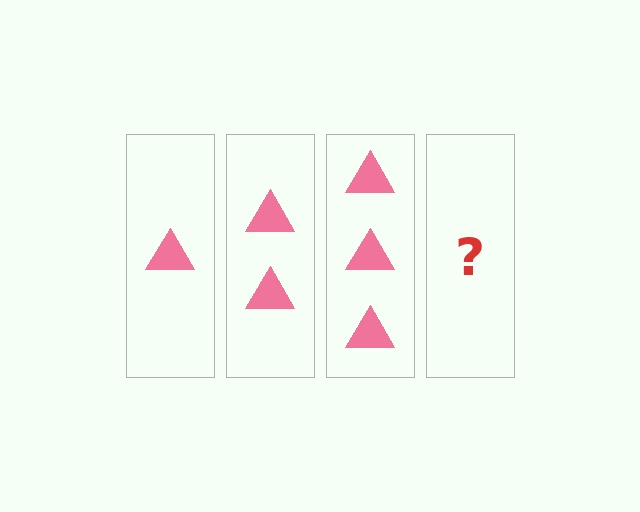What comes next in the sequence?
The next element should be 4 triangles.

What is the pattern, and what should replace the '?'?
The pattern is that each step adds one more triangle. The '?' should be 4 triangles.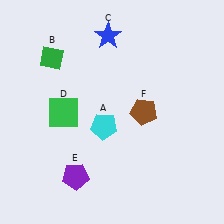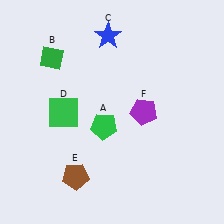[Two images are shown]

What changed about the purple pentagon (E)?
In Image 1, E is purple. In Image 2, it changed to brown.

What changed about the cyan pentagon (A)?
In Image 1, A is cyan. In Image 2, it changed to green.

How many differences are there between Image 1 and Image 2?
There are 3 differences between the two images.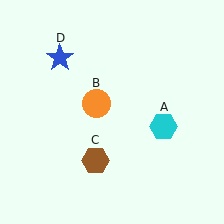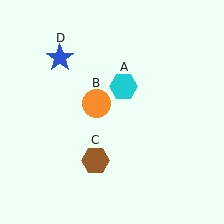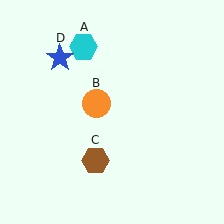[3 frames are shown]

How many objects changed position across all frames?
1 object changed position: cyan hexagon (object A).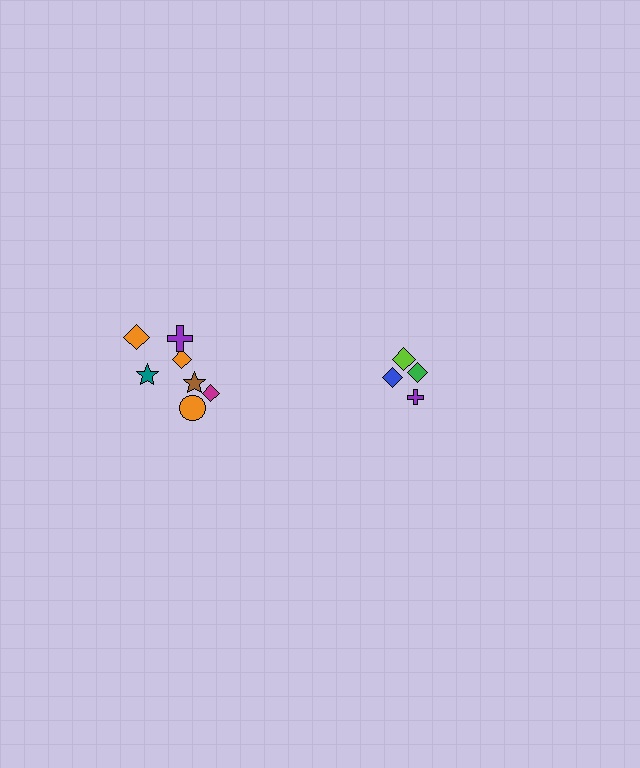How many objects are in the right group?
There are 4 objects.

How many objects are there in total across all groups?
There are 11 objects.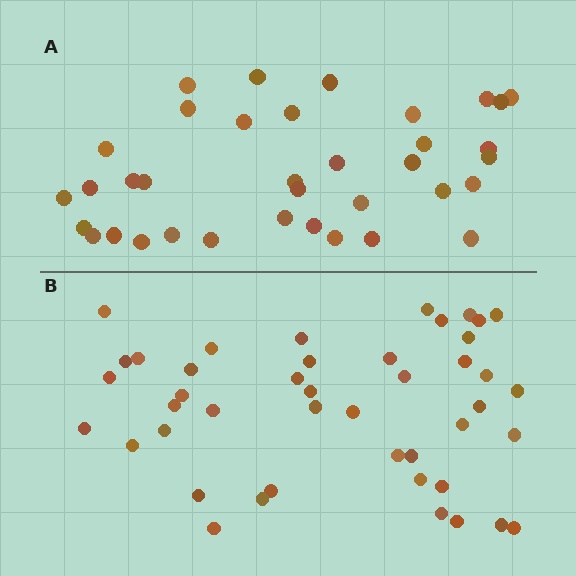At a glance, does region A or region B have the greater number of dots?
Region B (the bottom region) has more dots.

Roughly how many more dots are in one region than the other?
Region B has roughly 8 or so more dots than region A.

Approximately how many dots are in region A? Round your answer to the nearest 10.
About 40 dots. (The exact count is 36, which rounds to 40.)